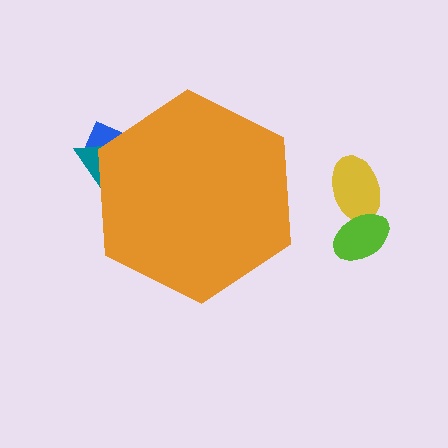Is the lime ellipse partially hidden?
No, the lime ellipse is fully visible.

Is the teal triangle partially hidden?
Yes, the teal triangle is partially hidden behind the orange hexagon.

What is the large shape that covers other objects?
An orange hexagon.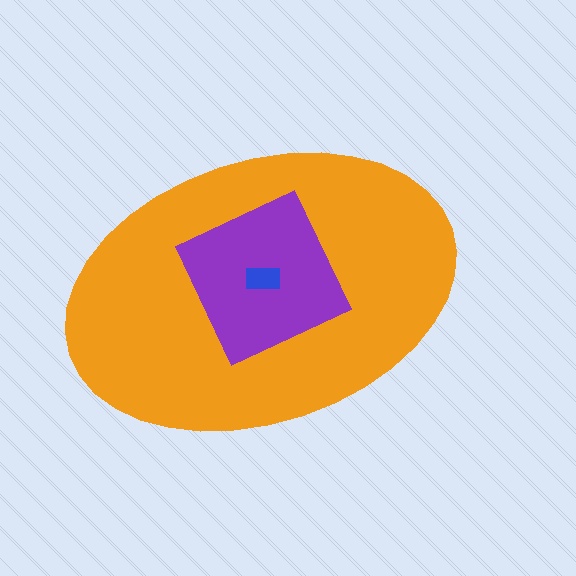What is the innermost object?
The blue rectangle.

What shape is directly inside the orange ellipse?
The purple square.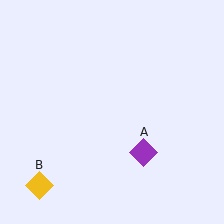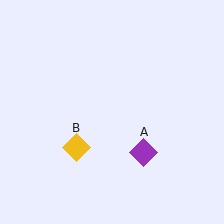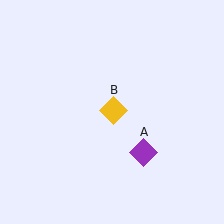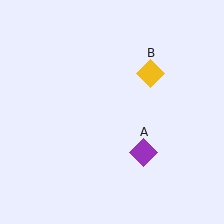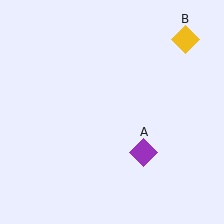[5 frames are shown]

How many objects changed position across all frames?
1 object changed position: yellow diamond (object B).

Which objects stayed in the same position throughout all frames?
Purple diamond (object A) remained stationary.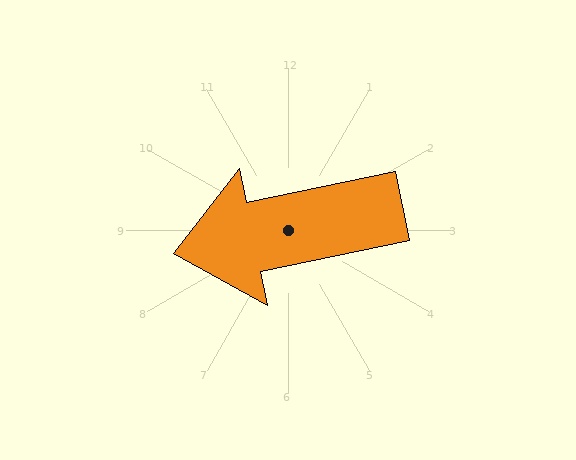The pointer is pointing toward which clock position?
Roughly 9 o'clock.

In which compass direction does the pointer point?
West.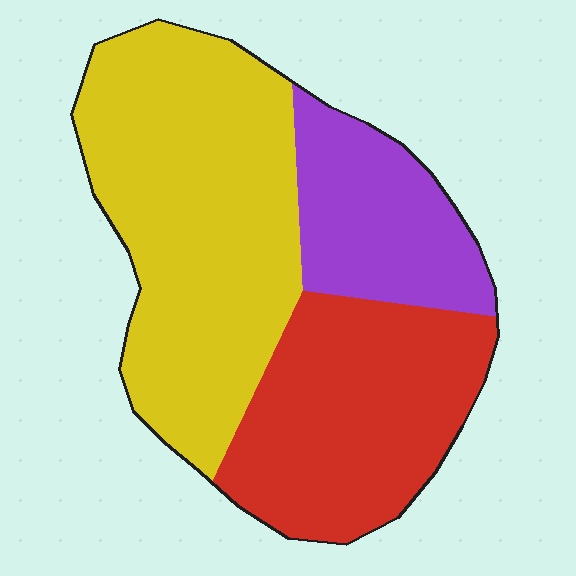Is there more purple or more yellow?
Yellow.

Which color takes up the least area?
Purple, at roughly 20%.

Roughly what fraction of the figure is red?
Red covers roughly 30% of the figure.